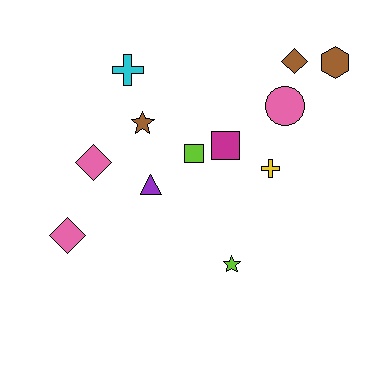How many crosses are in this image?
There are 2 crosses.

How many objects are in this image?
There are 12 objects.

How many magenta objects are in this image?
There is 1 magenta object.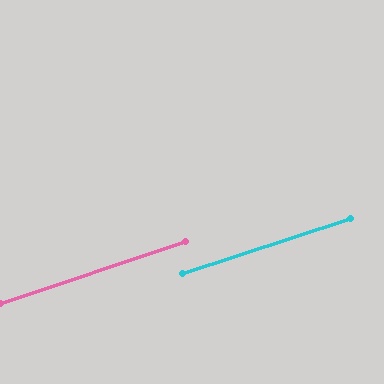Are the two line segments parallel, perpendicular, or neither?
Parallel — their directions differ by only 0.0°.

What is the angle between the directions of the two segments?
Approximately 0 degrees.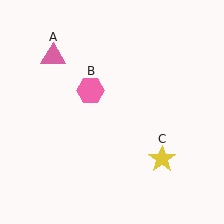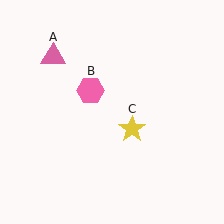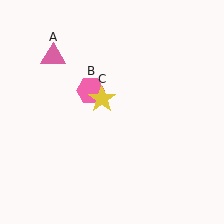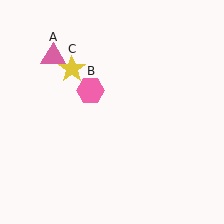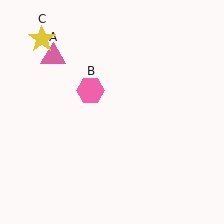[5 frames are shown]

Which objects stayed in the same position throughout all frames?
Pink triangle (object A) and pink hexagon (object B) remained stationary.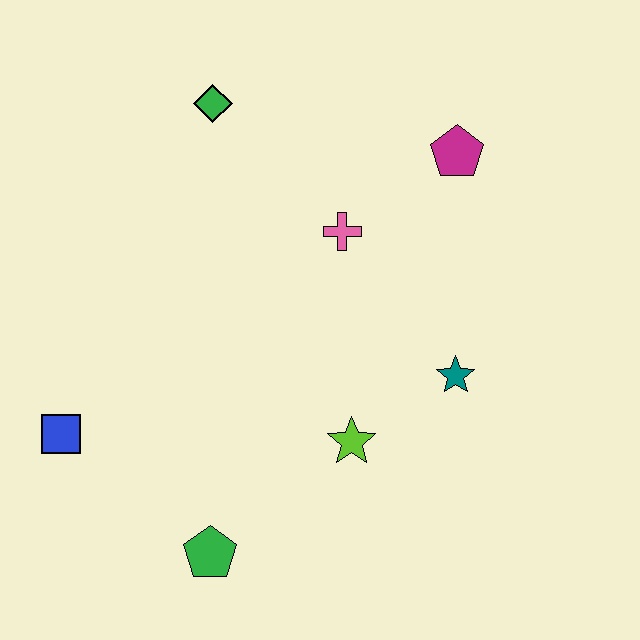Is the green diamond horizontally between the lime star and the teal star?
No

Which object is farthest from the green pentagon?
The magenta pentagon is farthest from the green pentagon.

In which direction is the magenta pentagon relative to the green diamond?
The magenta pentagon is to the right of the green diamond.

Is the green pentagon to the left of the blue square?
No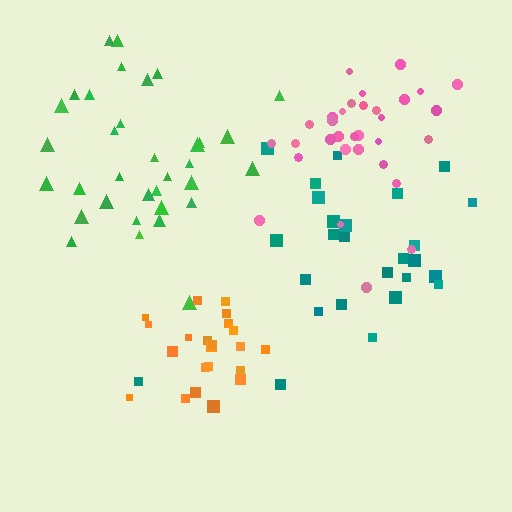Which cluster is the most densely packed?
Orange.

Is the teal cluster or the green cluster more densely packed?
Green.